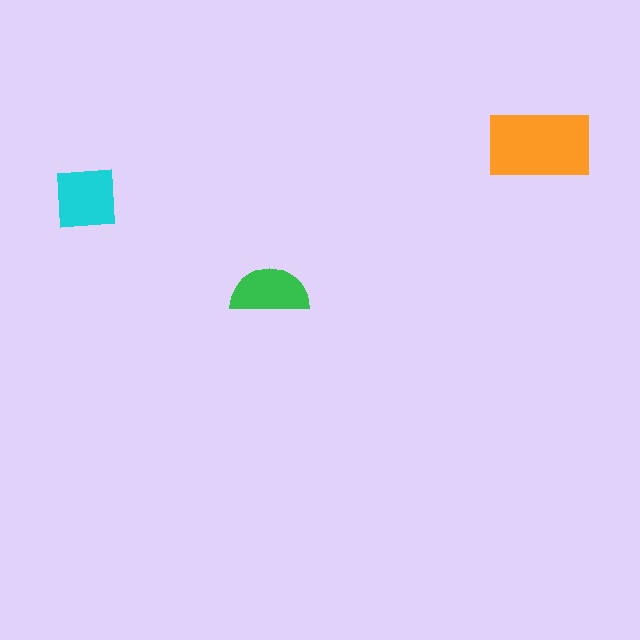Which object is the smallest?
The green semicircle.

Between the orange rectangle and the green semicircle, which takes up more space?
The orange rectangle.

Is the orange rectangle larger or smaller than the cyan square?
Larger.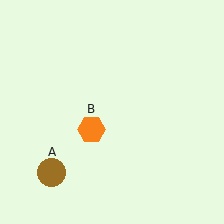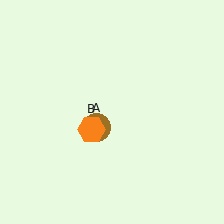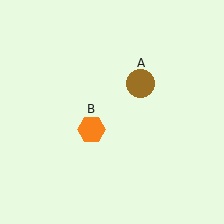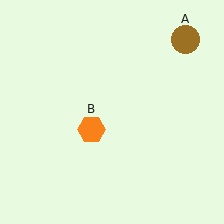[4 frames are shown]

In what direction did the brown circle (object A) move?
The brown circle (object A) moved up and to the right.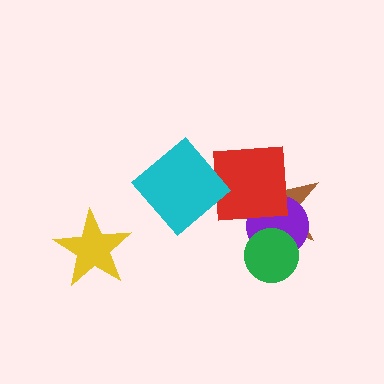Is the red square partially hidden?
No, no other shape covers it.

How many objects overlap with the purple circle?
3 objects overlap with the purple circle.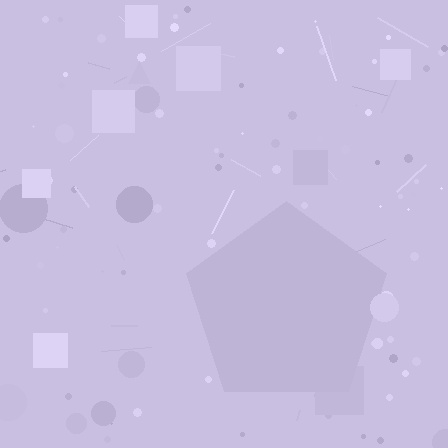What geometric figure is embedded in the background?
A pentagon is embedded in the background.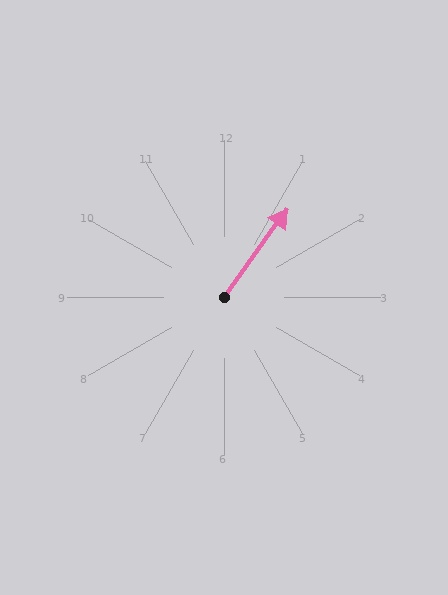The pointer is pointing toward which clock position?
Roughly 1 o'clock.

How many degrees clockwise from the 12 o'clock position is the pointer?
Approximately 36 degrees.